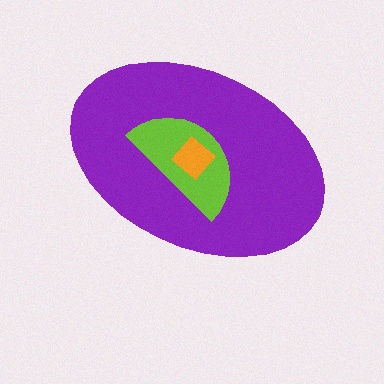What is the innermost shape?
The orange diamond.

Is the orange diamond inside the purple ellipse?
Yes.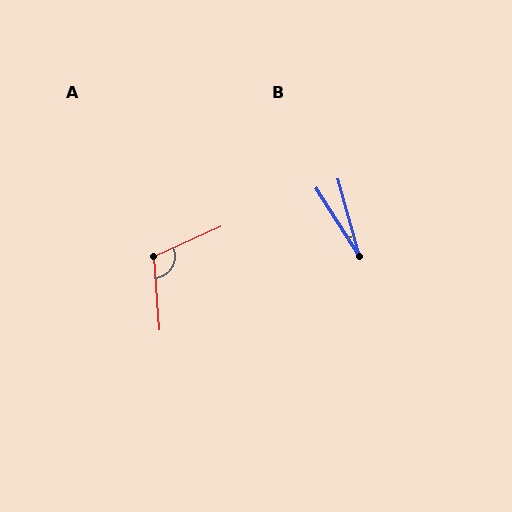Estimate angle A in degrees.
Approximately 110 degrees.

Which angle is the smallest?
B, at approximately 17 degrees.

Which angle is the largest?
A, at approximately 110 degrees.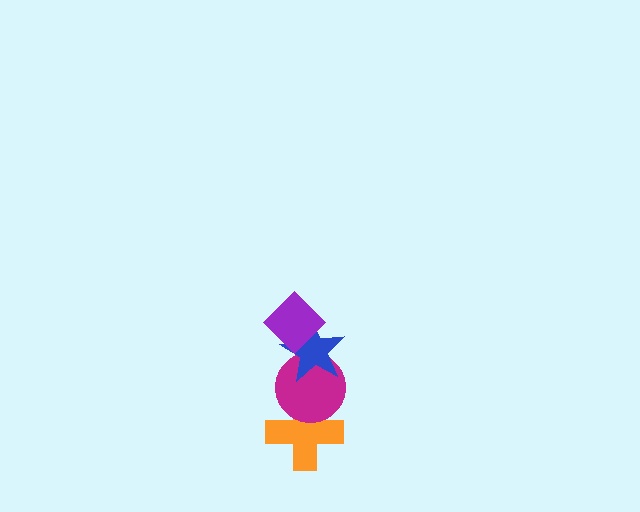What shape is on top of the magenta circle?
The blue star is on top of the magenta circle.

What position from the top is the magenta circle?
The magenta circle is 3rd from the top.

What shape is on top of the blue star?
The purple diamond is on top of the blue star.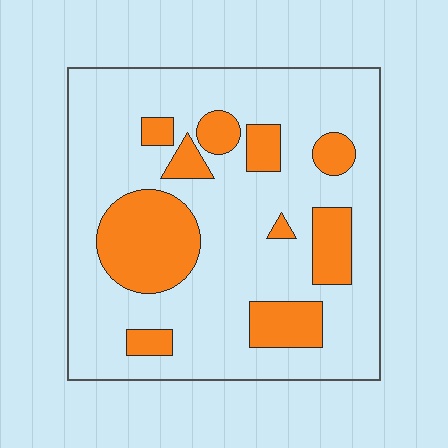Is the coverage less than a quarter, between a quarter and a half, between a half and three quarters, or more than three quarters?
Less than a quarter.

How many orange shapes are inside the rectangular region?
10.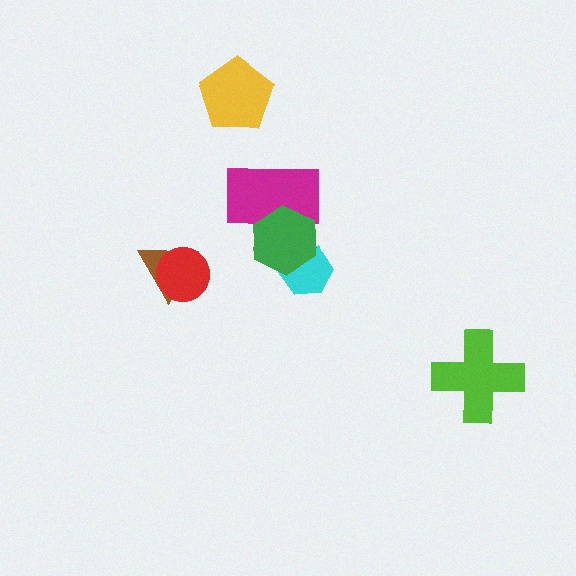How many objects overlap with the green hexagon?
2 objects overlap with the green hexagon.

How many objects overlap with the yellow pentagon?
0 objects overlap with the yellow pentagon.